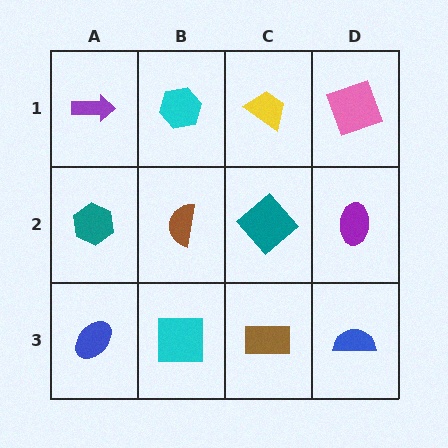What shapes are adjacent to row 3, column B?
A brown semicircle (row 2, column B), a blue ellipse (row 3, column A), a brown rectangle (row 3, column C).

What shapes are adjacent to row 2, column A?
A purple arrow (row 1, column A), a blue ellipse (row 3, column A), a brown semicircle (row 2, column B).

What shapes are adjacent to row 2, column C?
A yellow trapezoid (row 1, column C), a brown rectangle (row 3, column C), a brown semicircle (row 2, column B), a purple ellipse (row 2, column D).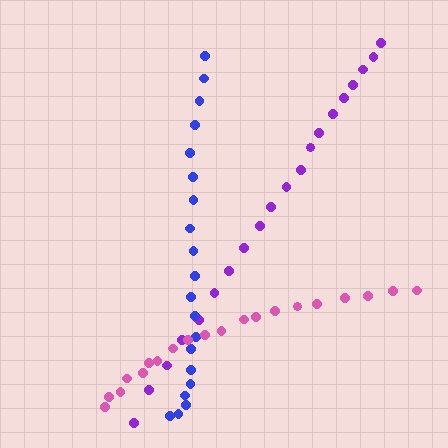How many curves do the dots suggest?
There are 3 distinct paths.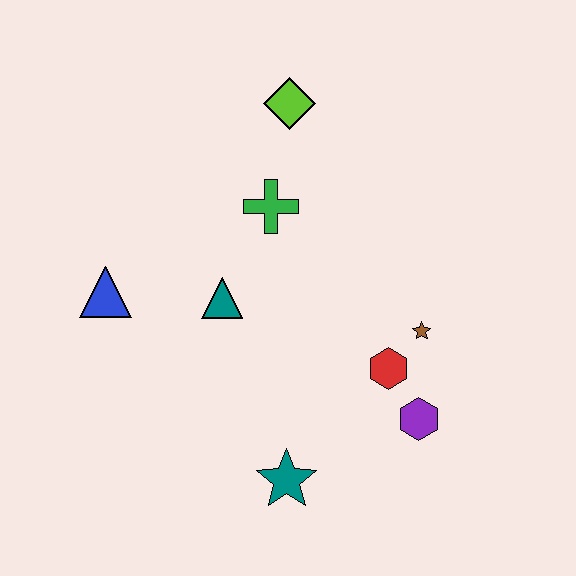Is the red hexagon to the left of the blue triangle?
No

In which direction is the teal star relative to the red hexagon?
The teal star is below the red hexagon.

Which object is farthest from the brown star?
The blue triangle is farthest from the brown star.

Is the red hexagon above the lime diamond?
No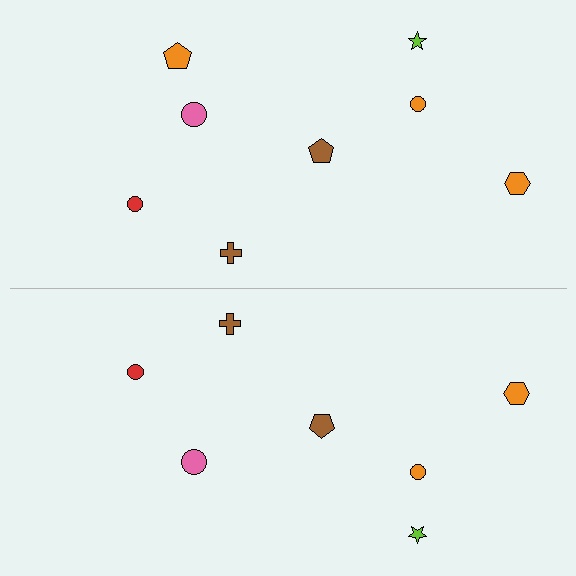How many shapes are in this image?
There are 15 shapes in this image.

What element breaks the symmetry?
A orange pentagon is missing from the bottom side.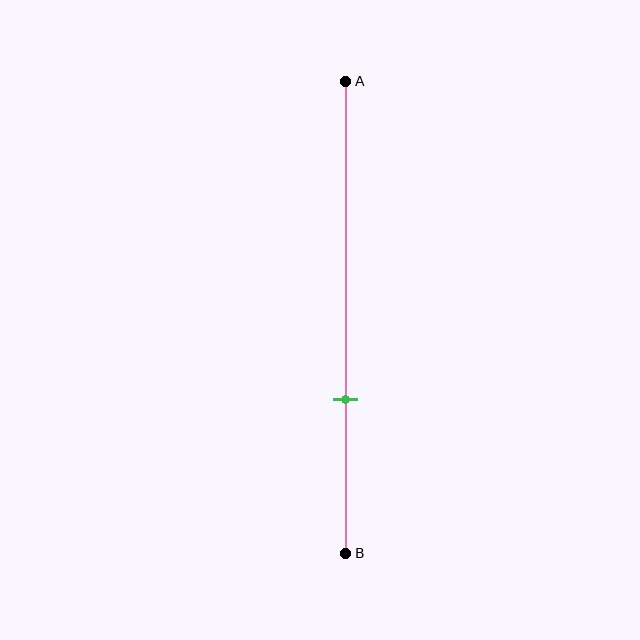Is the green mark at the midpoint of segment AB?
No, the mark is at about 65% from A, not at the 50% midpoint.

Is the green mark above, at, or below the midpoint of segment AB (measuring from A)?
The green mark is below the midpoint of segment AB.